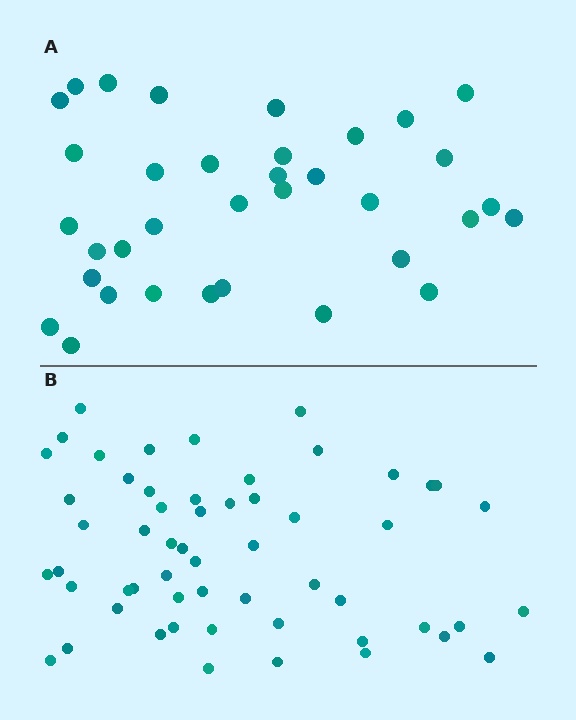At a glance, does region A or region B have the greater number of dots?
Region B (the bottom region) has more dots.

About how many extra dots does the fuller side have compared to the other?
Region B has approximately 20 more dots than region A.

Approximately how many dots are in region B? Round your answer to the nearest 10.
About 60 dots. (The exact count is 56, which rounds to 60.)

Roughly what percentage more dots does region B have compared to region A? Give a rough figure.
About 60% more.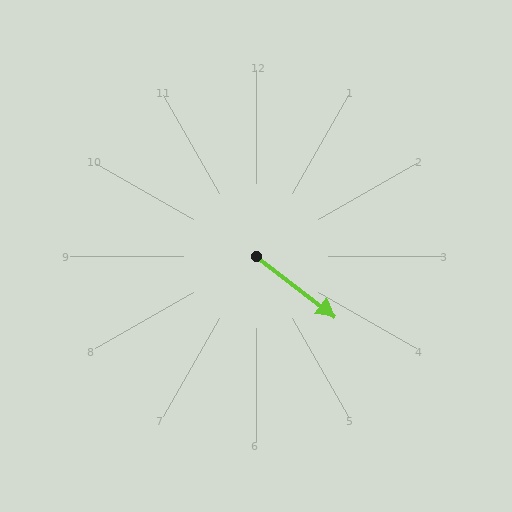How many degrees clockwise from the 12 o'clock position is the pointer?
Approximately 128 degrees.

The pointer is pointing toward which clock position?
Roughly 4 o'clock.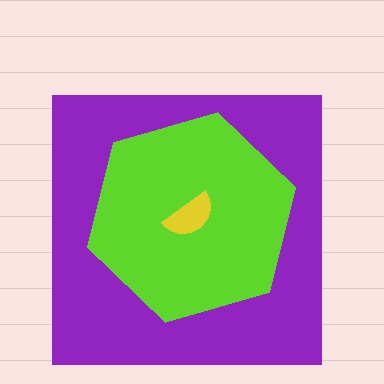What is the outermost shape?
The purple square.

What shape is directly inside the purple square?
The lime hexagon.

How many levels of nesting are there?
3.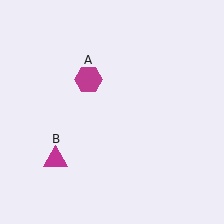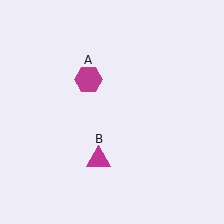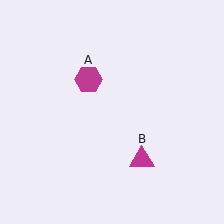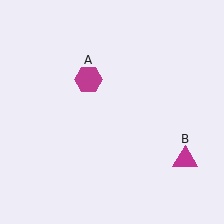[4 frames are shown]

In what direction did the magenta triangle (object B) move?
The magenta triangle (object B) moved right.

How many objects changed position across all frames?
1 object changed position: magenta triangle (object B).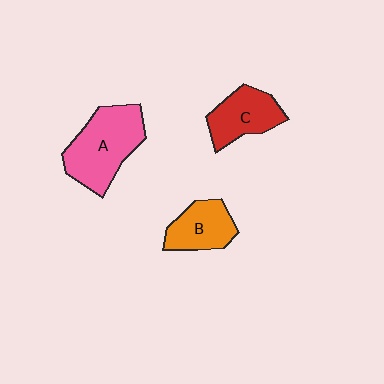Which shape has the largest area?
Shape A (pink).